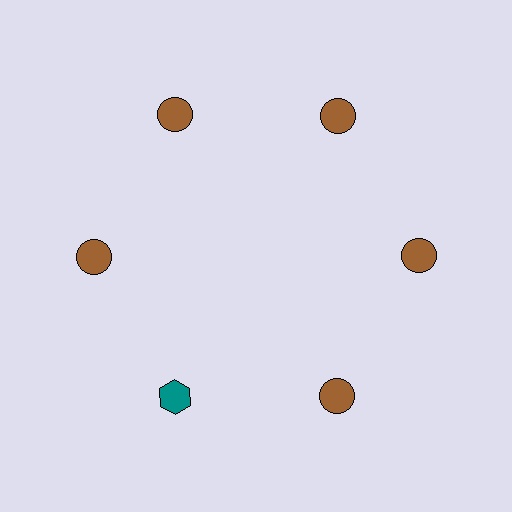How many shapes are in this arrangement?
There are 6 shapes arranged in a ring pattern.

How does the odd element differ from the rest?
It differs in both color (teal instead of brown) and shape (hexagon instead of circle).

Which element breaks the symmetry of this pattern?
The teal hexagon at roughly the 7 o'clock position breaks the symmetry. All other shapes are brown circles.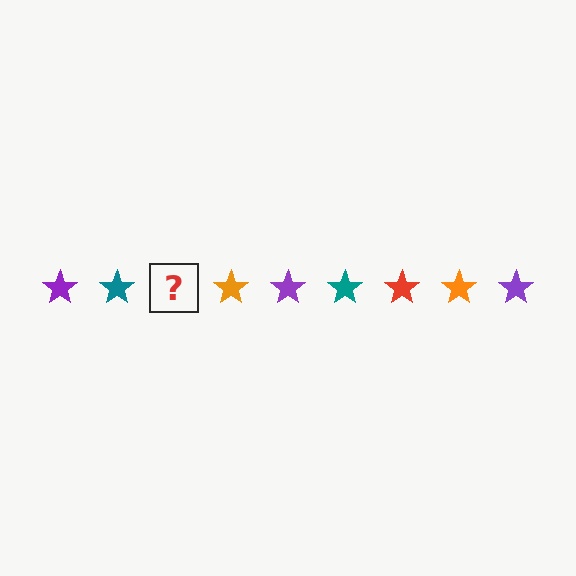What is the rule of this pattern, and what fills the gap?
The rule is that the pattern cycles through purple, teal, red, orange stars. The gap should be filled with a red star.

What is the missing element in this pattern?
The missing element is a red star.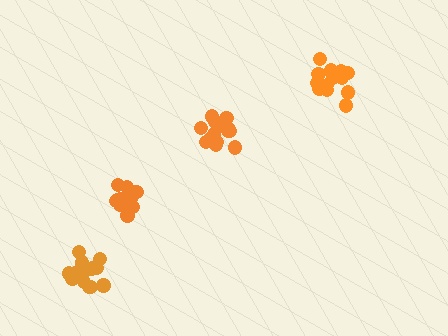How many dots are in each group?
Group 1: 12 dots, Group 2: 14 dots, Group 3: 15 dots, Group 4: 14 dots (55 total).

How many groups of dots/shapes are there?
There are 4 groups.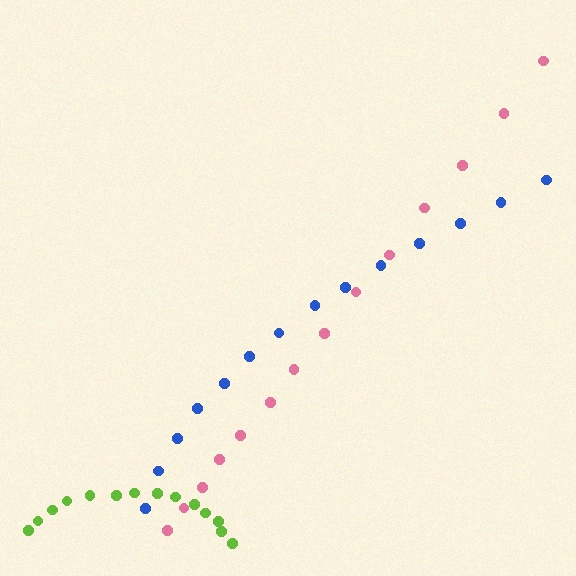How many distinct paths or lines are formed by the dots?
There are 3 distinct paths.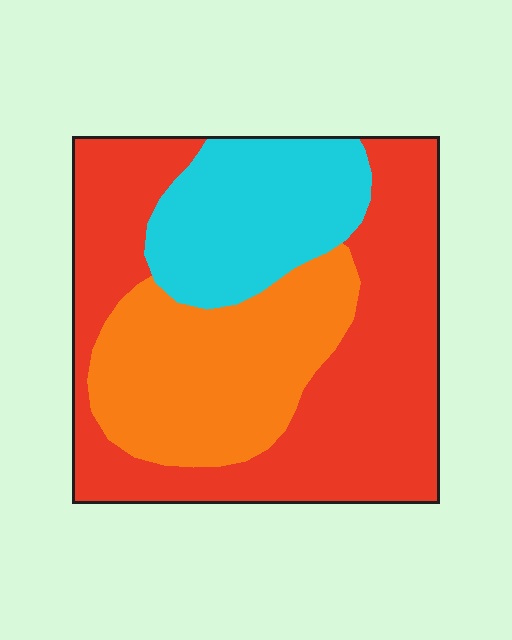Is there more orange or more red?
Red.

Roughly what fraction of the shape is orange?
Orange covers around 30% of the shape.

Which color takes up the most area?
Red, at roughly 50%.